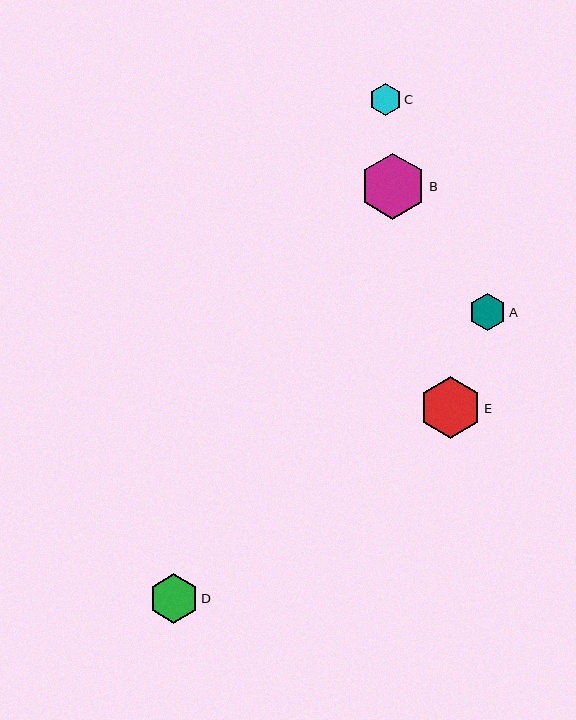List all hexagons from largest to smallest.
From largest to smallest: B, E, D, A, C.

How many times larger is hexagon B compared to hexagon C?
Hexagon B is approximately 2.0 times the size of hexagon C.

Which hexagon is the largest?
Hexagon B is the largest with a size of approximately 66 pixels.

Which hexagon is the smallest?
Hexagon C is the smallest with a size of approximately 32 pixels.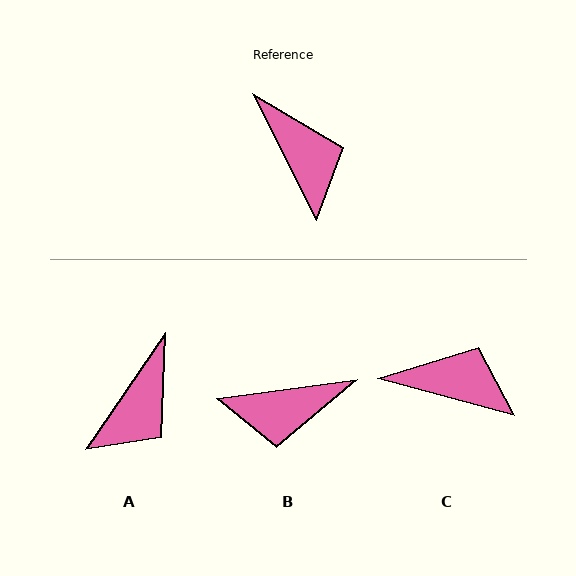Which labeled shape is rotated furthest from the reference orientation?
B, about 109 degrees away.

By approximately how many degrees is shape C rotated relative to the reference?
Approximately 48 degrees counter-clockwise.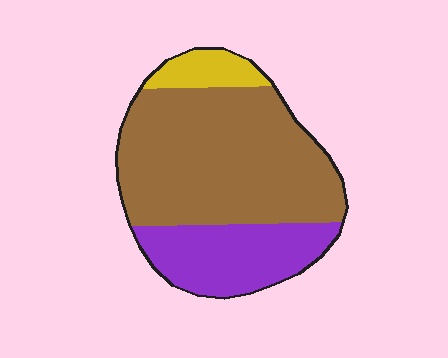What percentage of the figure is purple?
Purple takes up between a quarter and a half of the figure.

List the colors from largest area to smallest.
From largest to smallest: brown, purple, yellow.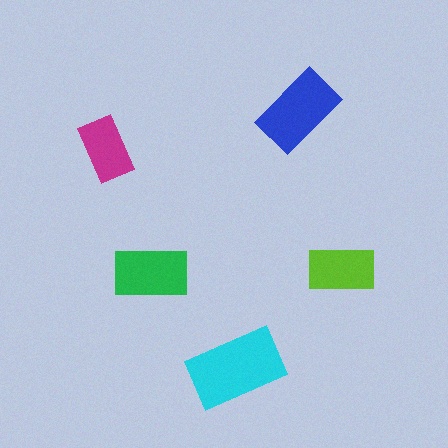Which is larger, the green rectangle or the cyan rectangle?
The cyan one.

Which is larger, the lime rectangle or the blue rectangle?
The blue one.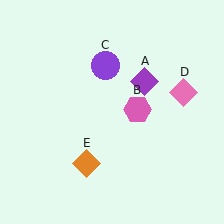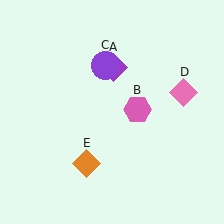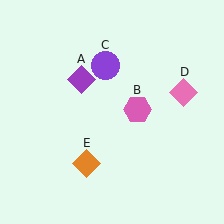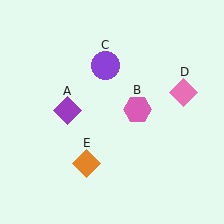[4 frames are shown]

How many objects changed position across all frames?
1 object changed position: purple diamond (object A).